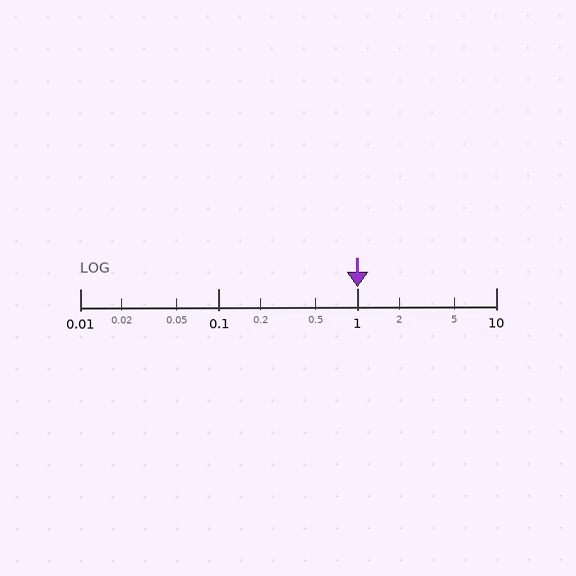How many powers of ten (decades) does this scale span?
The scale spans 3 decades, from 0.01 to 10.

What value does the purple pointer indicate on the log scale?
The pointer indicates approximately 1.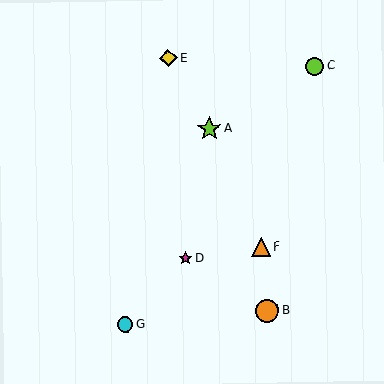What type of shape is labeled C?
Shape C is a lime circle.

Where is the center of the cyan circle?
The center of the cyan circle is at (125, 324).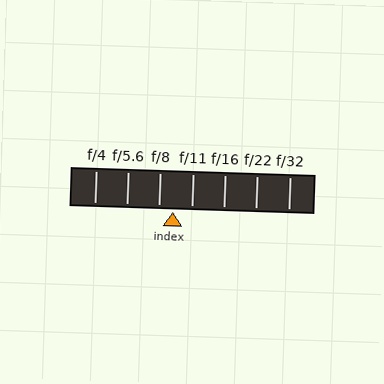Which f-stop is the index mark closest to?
The index mark is closest to f/8.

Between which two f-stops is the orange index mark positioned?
The index mark is between f/8 and f/11.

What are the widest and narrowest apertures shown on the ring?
The widest aperture shown is f/4 and the narrowest is f/32.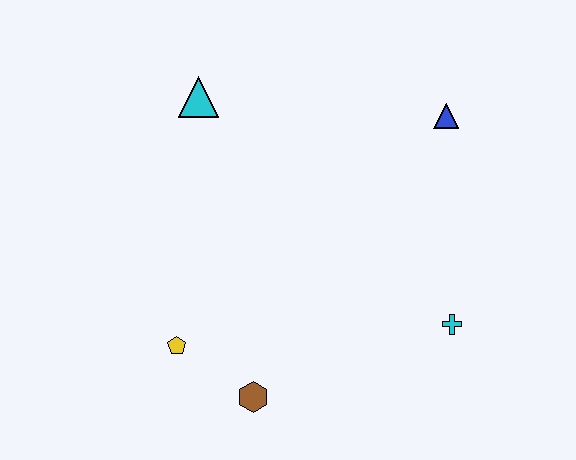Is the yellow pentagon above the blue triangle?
No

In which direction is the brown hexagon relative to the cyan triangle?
The brown hexagon is below the cyan triangle.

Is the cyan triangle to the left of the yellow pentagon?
No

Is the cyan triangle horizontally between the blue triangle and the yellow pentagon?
Yes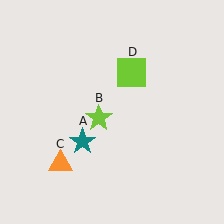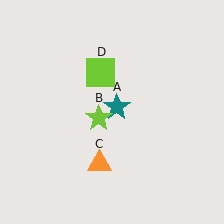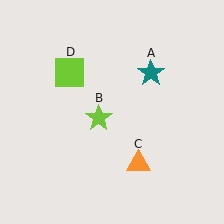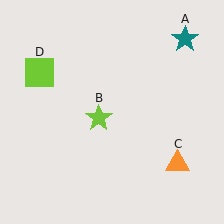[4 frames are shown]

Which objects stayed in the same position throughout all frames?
Lime star (object B) remained stationary.